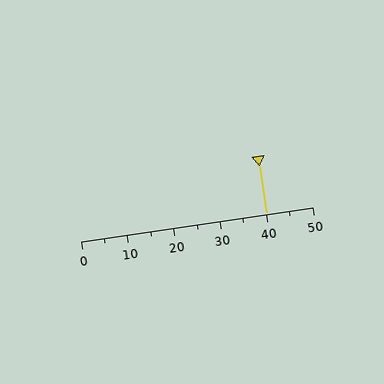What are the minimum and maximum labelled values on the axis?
The axis runs from 0 to 50.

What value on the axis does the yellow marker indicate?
The marker indicates approximately 40.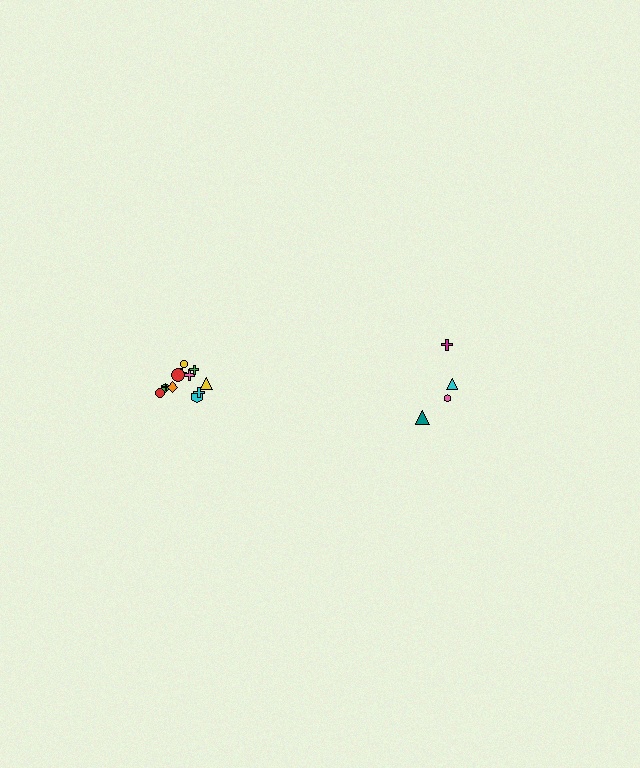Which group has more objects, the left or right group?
The left group.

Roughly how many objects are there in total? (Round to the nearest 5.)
Roughly 15 objects in total.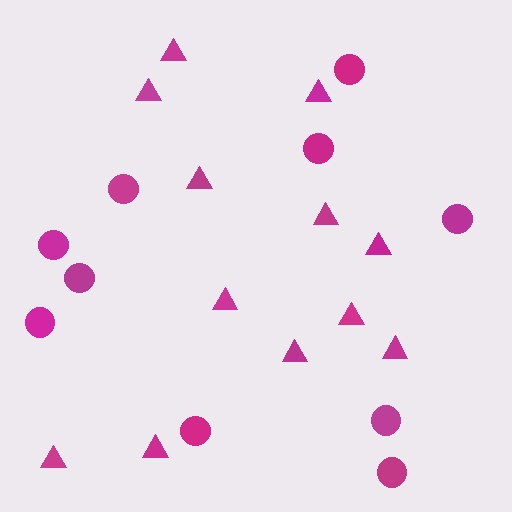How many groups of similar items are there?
There are 2 groups: one group of circles (10) and one group of triangles (12).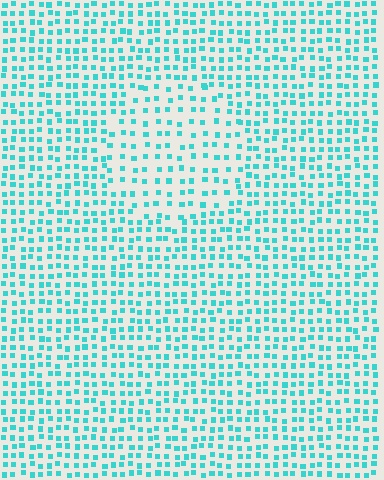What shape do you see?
I see a circle.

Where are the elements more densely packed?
The elements are more densely packed outside the circle boundary.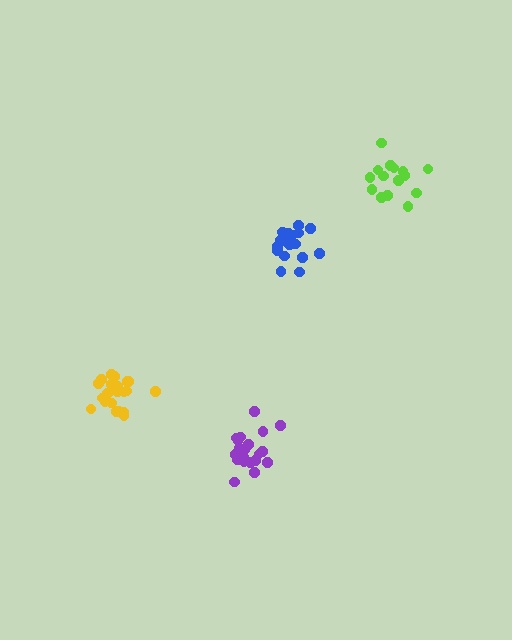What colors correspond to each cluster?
The clusters are colored: purple, yellow, lime, blue.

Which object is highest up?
The lime cluster is topmost.